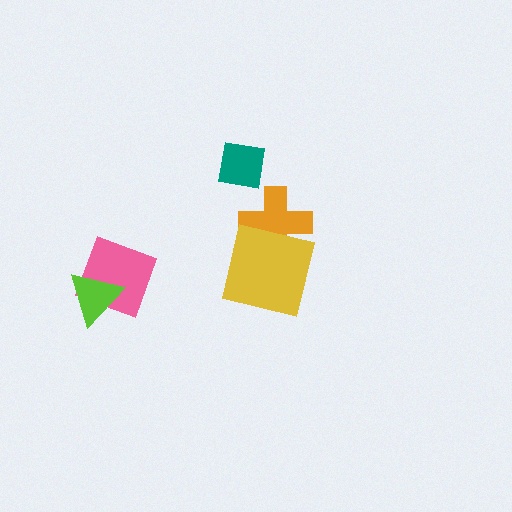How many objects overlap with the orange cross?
1 object overlaps with the orange cross.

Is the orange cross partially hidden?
Yes, it is partially covered by another shape.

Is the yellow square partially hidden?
No, no other shape covers it.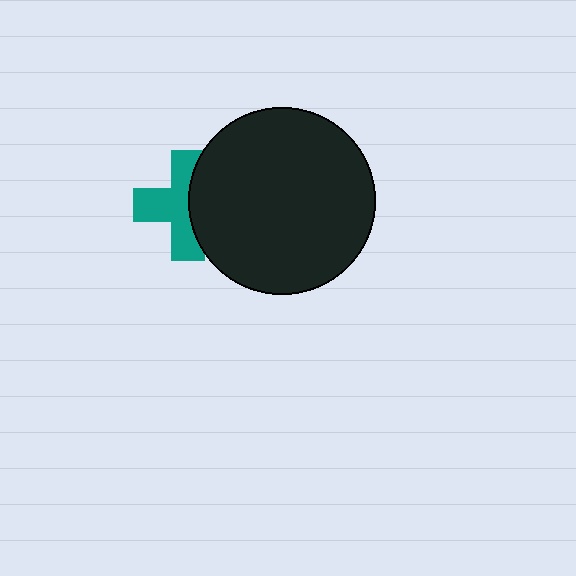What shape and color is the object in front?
The object in front is a black circle.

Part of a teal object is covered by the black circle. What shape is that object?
It is a cross.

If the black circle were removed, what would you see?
You would see the complete teal cross.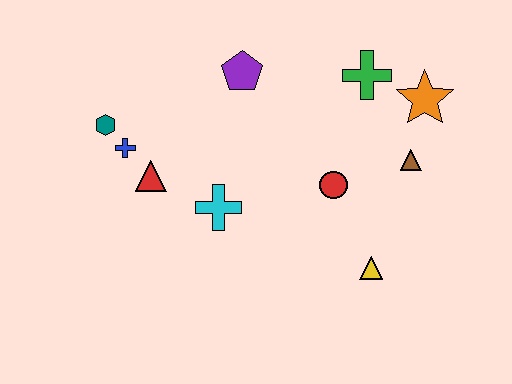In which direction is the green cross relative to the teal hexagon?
The green cross is to the right of the teal hexagon.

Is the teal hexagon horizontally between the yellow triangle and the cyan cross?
No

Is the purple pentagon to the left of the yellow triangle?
Yes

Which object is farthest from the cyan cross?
The orange star is farthest from the cyan cross.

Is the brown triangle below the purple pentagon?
Yes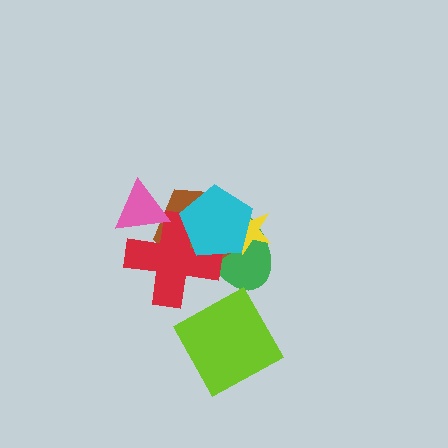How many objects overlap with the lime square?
0 objects overlap with the lime square.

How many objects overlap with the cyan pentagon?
4 objects overlap with the cyan pentagon.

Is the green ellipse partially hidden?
Yes, it is partially covered by another shape.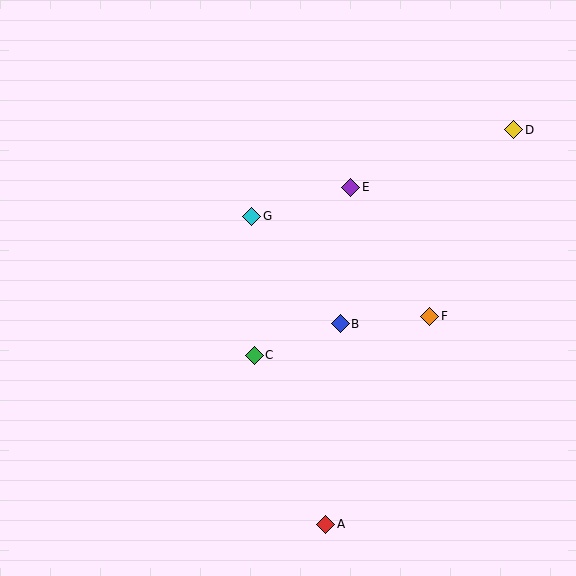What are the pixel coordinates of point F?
Point F is at (430, 316).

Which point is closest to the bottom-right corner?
Point A is closest to the bottom-right corner.